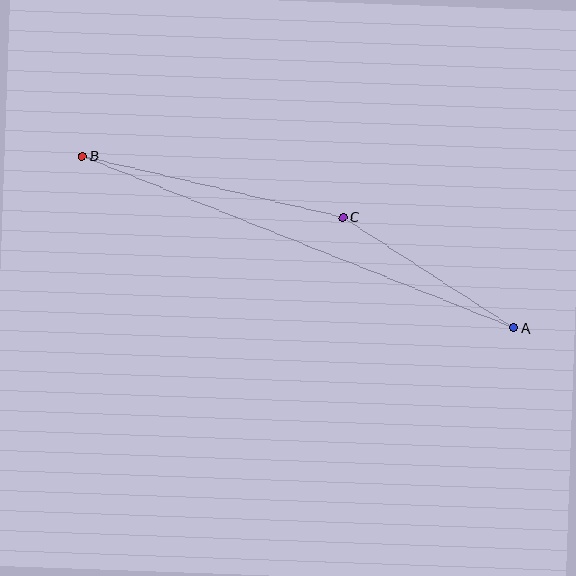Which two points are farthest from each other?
Points A and B are farthest from each other.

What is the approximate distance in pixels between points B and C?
The distance between B and C is approximately 268 pixels.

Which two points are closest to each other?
Points A and C are closest to each other.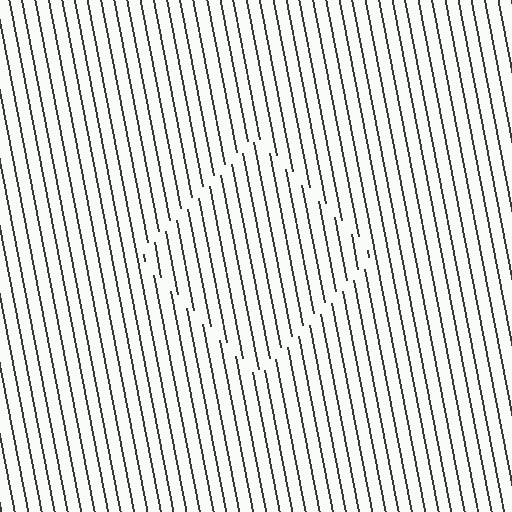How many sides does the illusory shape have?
4 sides — the line-ends trace a square.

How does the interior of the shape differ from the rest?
The interior of the shape contains the same grating, shifted by half a period — the contour is defined by the phase discontinuity where line-ends from the inner and outer gratings abut.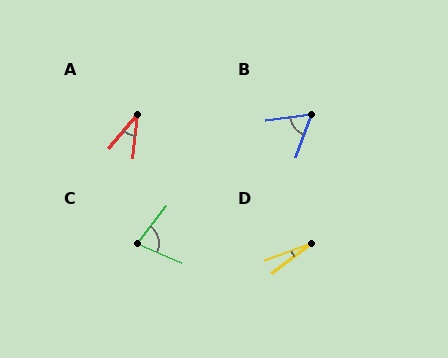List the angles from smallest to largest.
D (17°), A (34°), B (63°), C (75°).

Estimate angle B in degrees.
Approximately 63 degrees.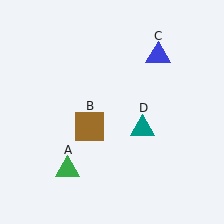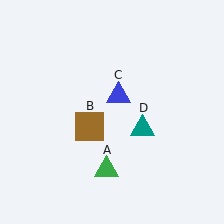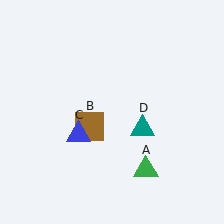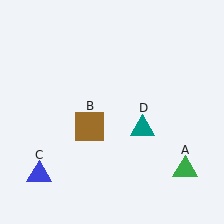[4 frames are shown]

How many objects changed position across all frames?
2 objects changed position: green triangle (object A), blue triangle (object C).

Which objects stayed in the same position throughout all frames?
Brown square (object B) and teal triangle (object D) remained stationary.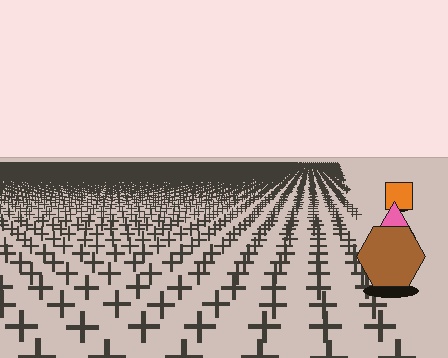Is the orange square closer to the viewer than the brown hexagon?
No. The brown hexagon is closer — you can tell from the texture gradient: the ground texture is coarser near it.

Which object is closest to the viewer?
The brown hexagon is closest. The texture marks near it are larger and more spread out.